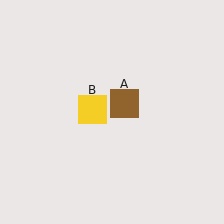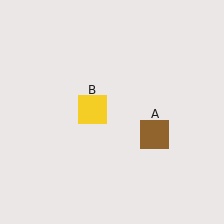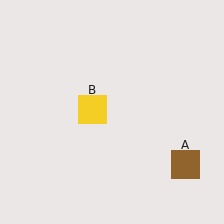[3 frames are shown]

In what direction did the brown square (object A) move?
The brown square (object A) moved down and to the right.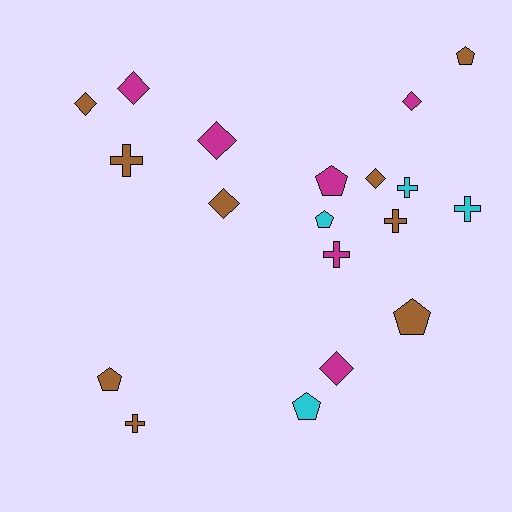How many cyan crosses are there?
There are 2 cyan crosses.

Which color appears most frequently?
Brown, with 9 objects.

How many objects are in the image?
There are 19 objects.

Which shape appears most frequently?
Diamond, with 7 objects.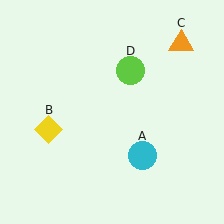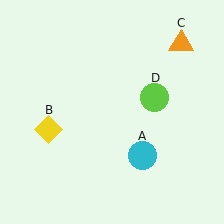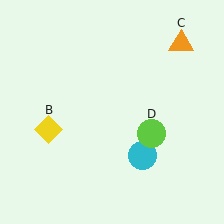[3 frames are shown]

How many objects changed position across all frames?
1 object changed position: lime circle (object D).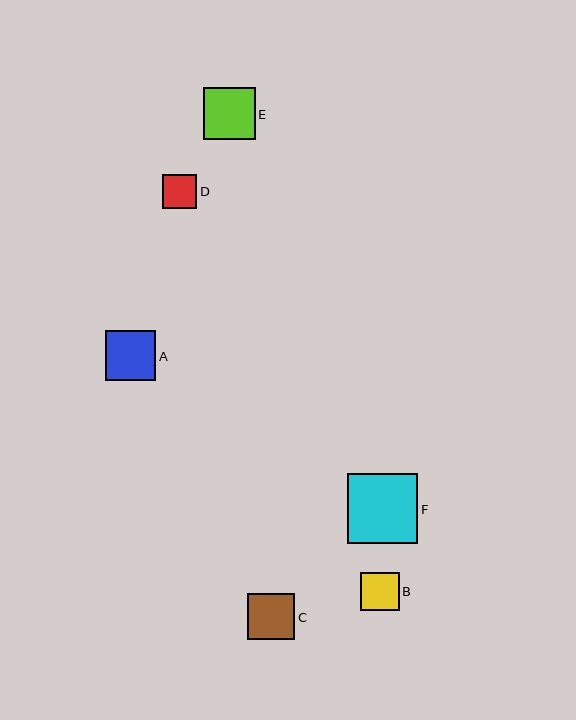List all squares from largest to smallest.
From largest to smallest: F, E, A, C, B, D.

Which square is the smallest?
Square D is the smallest with a size of approximately 34 pixels.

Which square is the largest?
Square F is the largest with a size of approximately 70 pixels.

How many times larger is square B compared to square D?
Square B is approximately 1.1 times the size of square D.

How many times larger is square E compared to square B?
Square E is approximately 1.4 times the size of square B.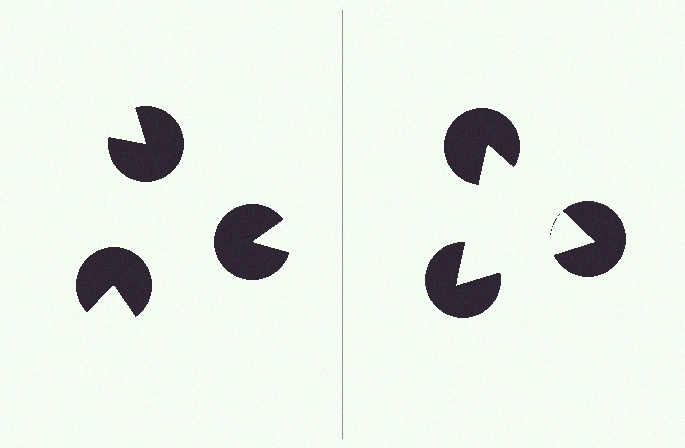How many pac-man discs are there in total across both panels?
6 — 3 on each side.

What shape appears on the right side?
An illusory triangle.